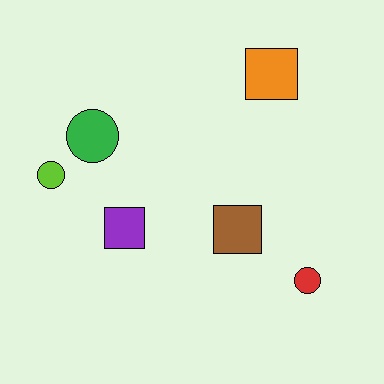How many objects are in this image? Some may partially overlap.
There are 6 objects.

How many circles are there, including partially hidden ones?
There are 3 circles.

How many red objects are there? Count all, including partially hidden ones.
There is 1 red object.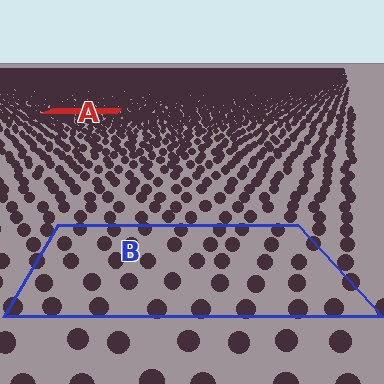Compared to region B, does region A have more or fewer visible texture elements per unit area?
Region A has more texture elements per unit area — they are packed more densely because it is farther away.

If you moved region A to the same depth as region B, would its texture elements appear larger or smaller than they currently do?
They would appear larger. At a closer depth, the same texture elements are projected at a bigger on-screen size.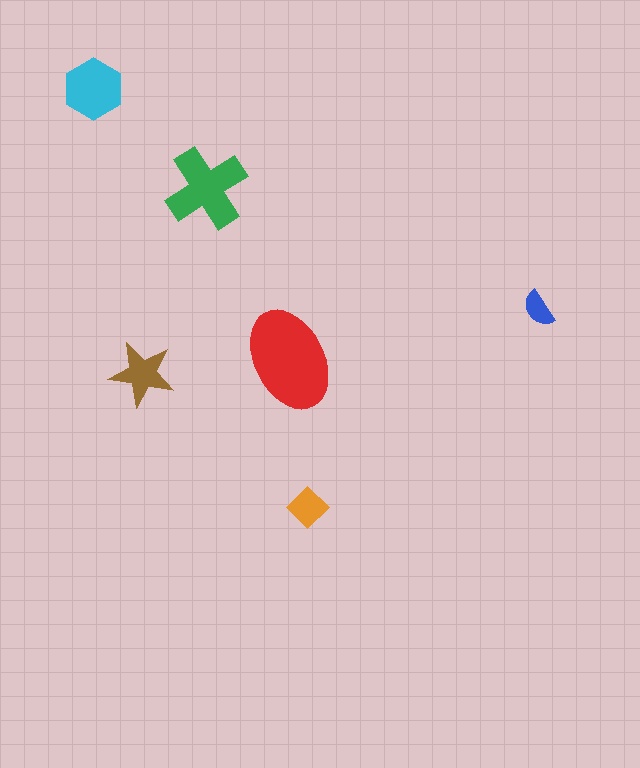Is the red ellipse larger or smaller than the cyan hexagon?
Larger.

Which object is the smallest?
The blue semicircle.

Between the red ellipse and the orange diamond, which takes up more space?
The red ellipse.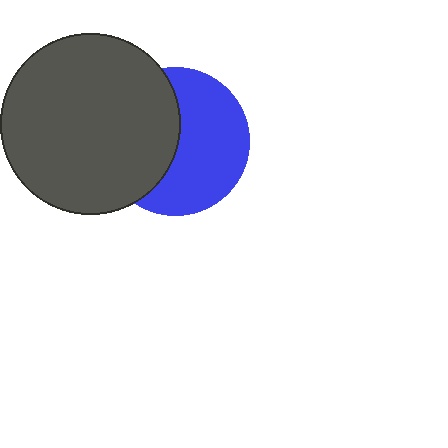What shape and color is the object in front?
The object in front is a dark gray circle.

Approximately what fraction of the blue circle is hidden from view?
Roughly 44% of the blue circle is hidden behind the dark gray circle.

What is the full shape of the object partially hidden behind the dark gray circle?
The partially hidden object is a blue circle.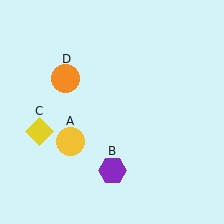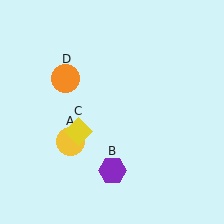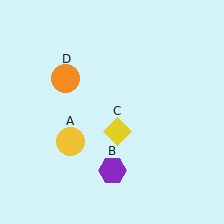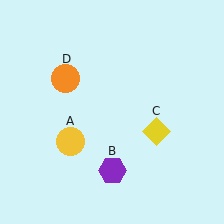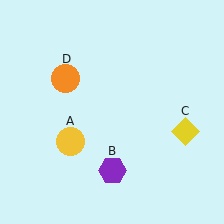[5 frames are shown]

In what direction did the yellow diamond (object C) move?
The yellow diamond (object C) moved right.